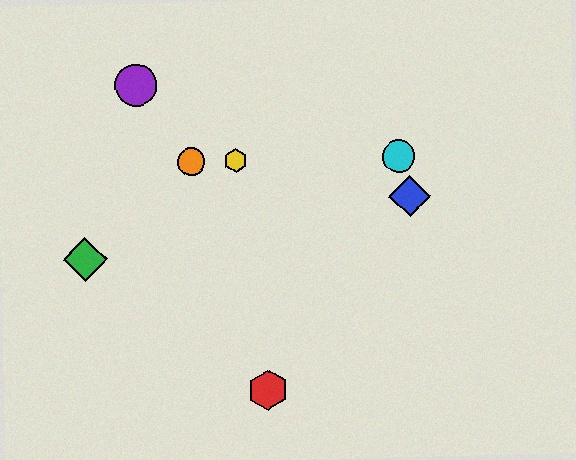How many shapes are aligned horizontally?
3 shapes (the yellow hexagon, the orange circle, the cyan circle) are aligned horizontally.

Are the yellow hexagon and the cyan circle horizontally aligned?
Yes, both are at y≈161.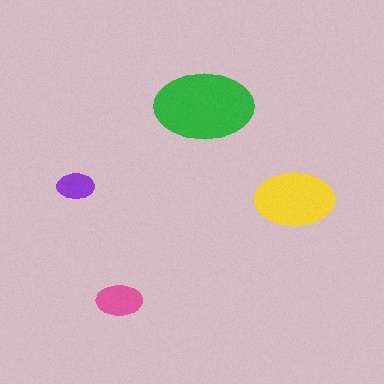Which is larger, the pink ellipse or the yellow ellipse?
The yellow one.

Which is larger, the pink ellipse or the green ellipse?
The green one.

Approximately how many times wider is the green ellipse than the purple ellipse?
About 2.5 times wider.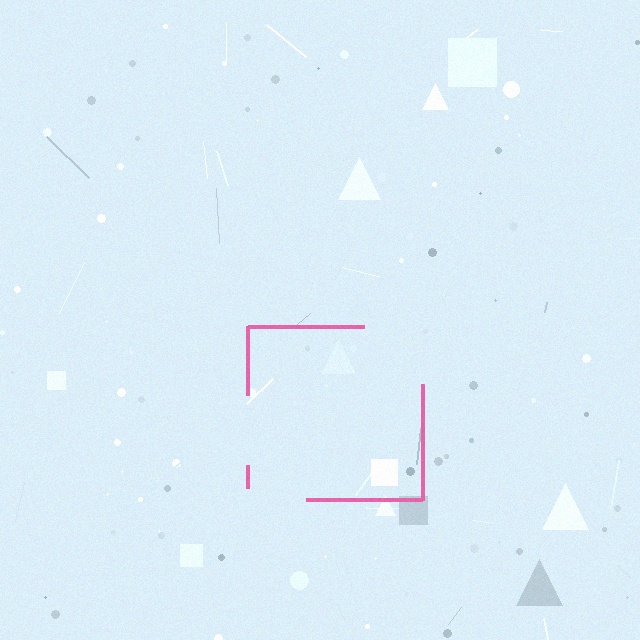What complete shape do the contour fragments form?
The contour fragments form a square.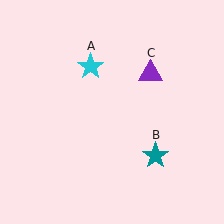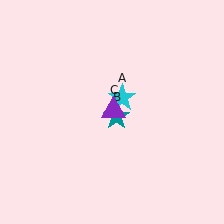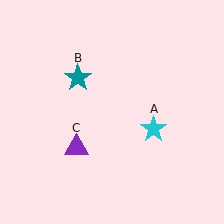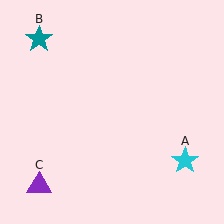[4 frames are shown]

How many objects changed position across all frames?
3 objects changed position: cyan star (object A), teal star (object B), purple triangle (object C).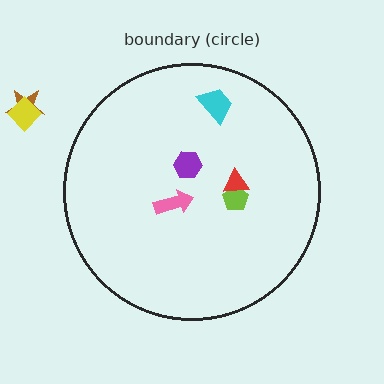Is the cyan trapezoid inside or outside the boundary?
Inside.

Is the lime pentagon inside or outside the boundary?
Inside.